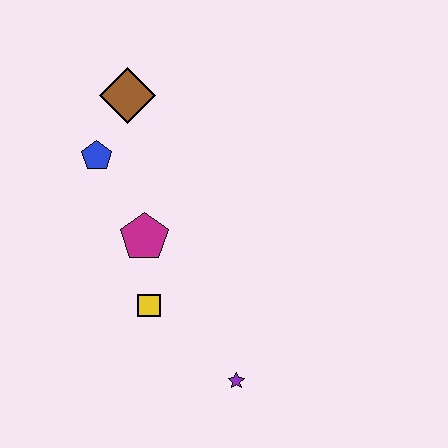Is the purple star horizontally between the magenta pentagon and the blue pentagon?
No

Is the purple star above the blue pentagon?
No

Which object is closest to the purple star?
The yellow square is closest to the purple star.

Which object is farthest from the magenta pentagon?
The purple star is farthest from the magenta pentagon.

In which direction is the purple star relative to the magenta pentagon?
The purple star is below the magenta pentagon.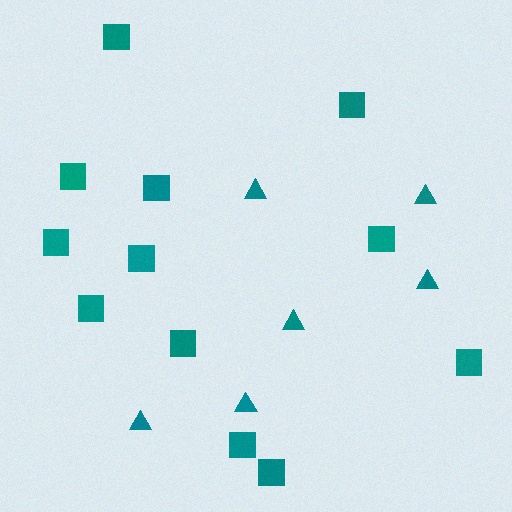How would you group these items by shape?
There are 2 groups: one group of triangles (6) and one group of squares (12).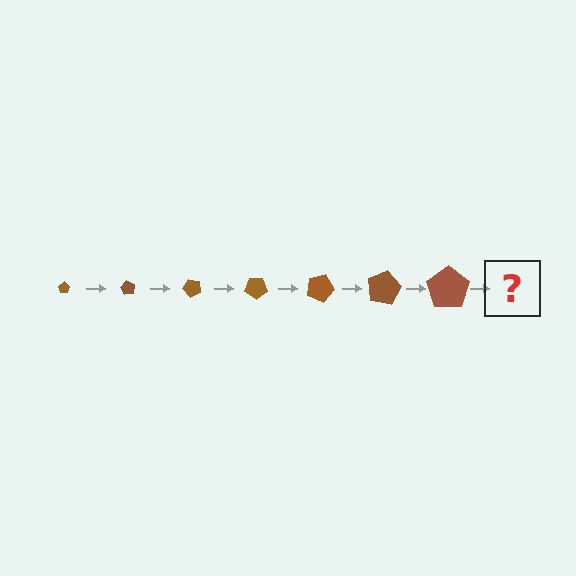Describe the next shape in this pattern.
It should be a pentagon, larger than the previous one and rotated 420 degrees from the start.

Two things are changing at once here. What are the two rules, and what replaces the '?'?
The two rules are that the pentagon grows larger each step and it rotates 60 degrees each step. The '?' should be a pentagon, larger than the previous one and rotated 420 degrees from the start.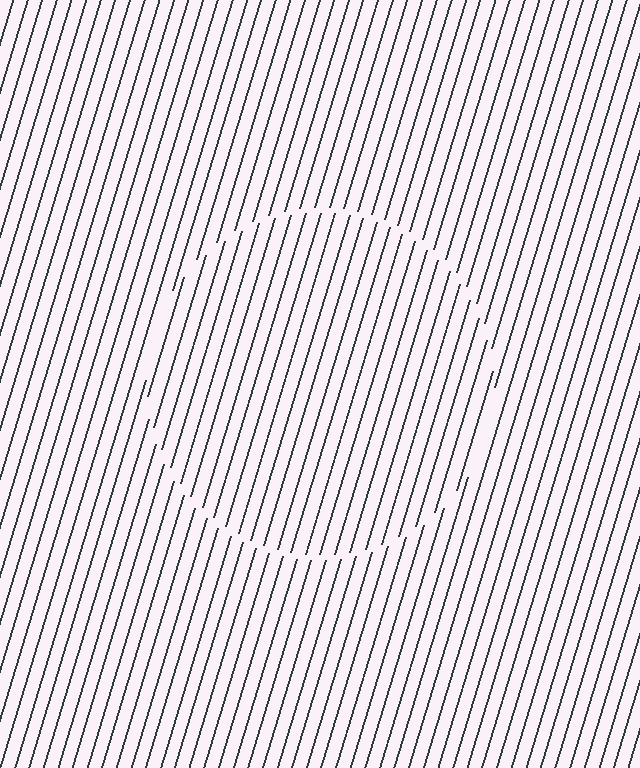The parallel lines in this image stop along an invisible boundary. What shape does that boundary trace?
An illusory circle. The interior of the shape contains the same grating, shifted by half a period — the contour is defined by the phase discontinuity where line-ends from the inner and outer gratings abut.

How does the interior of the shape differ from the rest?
The interior of the shape contains the same grating, shifted by half a period — the contour is defined by the phase discontinuity where line-ends from the inner and outer gratings abut.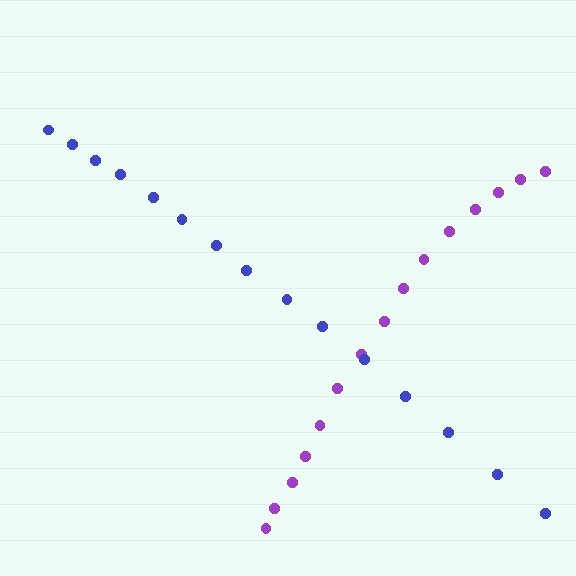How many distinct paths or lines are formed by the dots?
There are 2 distinct paths.